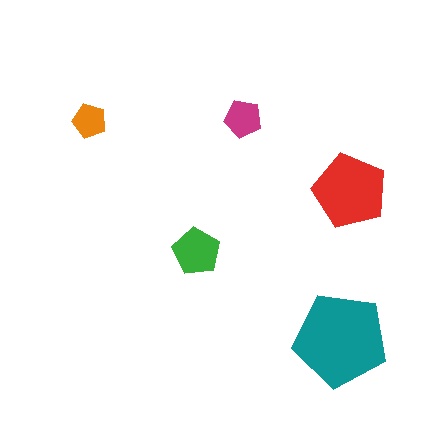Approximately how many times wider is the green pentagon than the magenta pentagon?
About 1.5 times wider.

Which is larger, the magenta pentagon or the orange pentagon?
The magenta one.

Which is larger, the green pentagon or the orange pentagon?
The green one.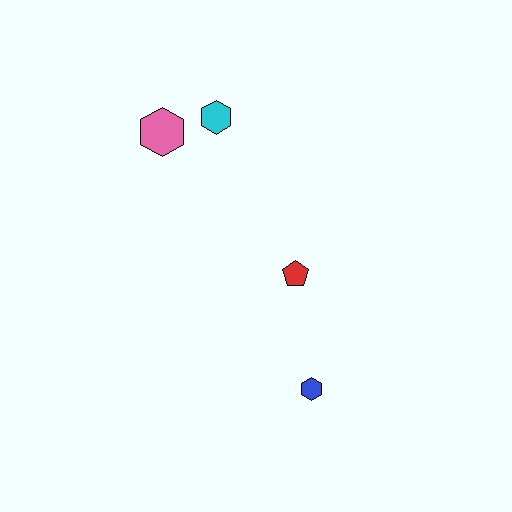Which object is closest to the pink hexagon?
The cyan hexagon is closest to the pink hexagon.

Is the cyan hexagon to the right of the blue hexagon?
No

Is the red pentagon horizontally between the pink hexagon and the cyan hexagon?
No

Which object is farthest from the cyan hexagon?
The blue hexagon is farthest from the cyan hexagon.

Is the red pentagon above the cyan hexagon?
No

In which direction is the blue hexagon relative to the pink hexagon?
The blue hexagon is below the pink hexagon.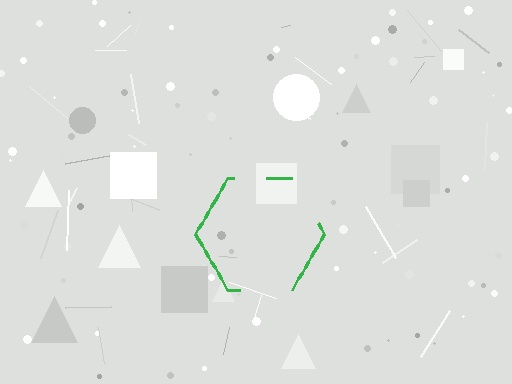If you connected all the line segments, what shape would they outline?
They would outline a hexagon.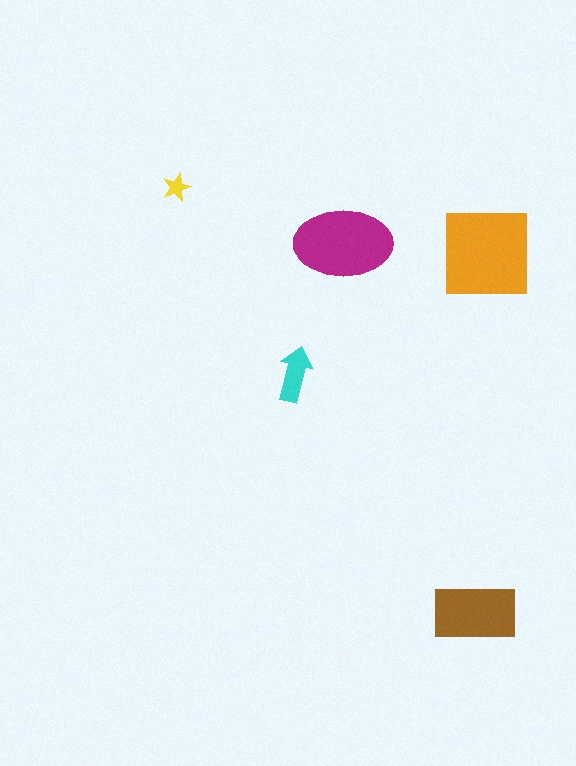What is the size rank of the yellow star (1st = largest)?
5th.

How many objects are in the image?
There are 5 objects in the image.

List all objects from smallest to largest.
The yellow star, the cyan arrow, the brown rectangle, the magenta ellipse, the orange square.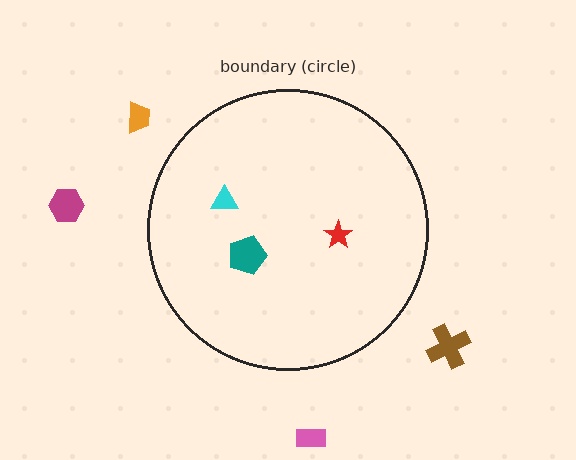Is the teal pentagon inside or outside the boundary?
Inside.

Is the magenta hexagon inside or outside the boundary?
Outside.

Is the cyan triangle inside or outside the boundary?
Inside.